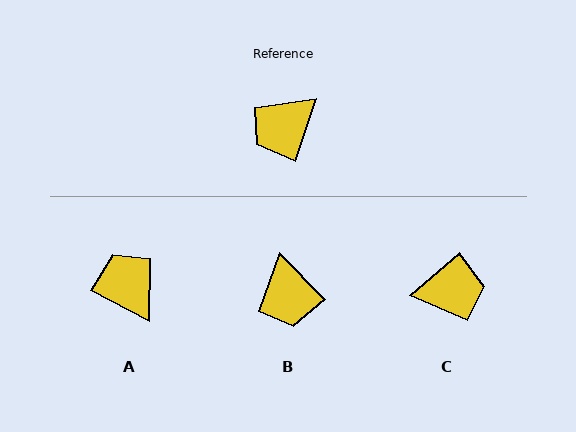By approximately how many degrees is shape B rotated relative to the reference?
Approximately 63 degrees counter-clockwise.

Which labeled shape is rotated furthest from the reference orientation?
C, about 149 degrees away.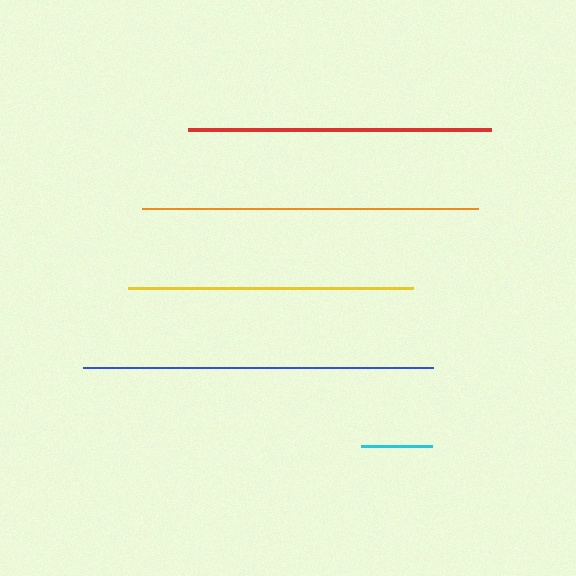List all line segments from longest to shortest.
From longest to shortest: blue, orange, red, yellow, cyan.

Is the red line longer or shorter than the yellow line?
The red line is longer than the yellow line.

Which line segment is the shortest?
The cyan line is the shortest at approximately 71 pixels.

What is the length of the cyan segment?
The cyan segment is approximately 71 pixels long.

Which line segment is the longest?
The blue line is the longest at approximately 350 pixels.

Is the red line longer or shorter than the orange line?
The orange line is longer than the red line.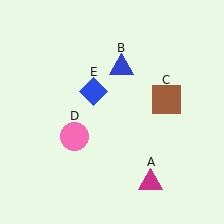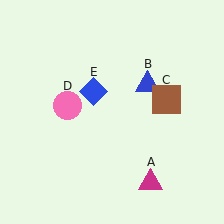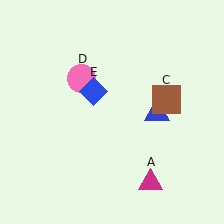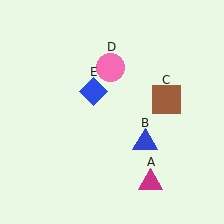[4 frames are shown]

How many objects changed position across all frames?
2 objects changed position: blue triangle (object B), pink circle (object D).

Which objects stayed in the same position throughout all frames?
Magenta triangle (object A) and brown square (object C) and blue diamond (object E) remained stationary.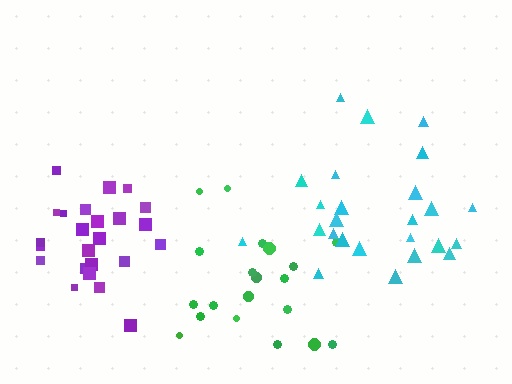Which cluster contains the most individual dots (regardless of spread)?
Cyan (25).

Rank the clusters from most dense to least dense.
purple, green, cyan.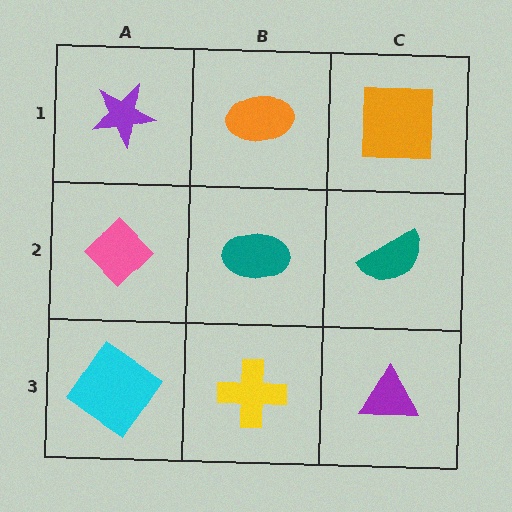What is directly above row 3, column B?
A teal ellipse.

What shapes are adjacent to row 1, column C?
A teal semicircle (row 2, column C), an orange ellipse (row 1, column B).